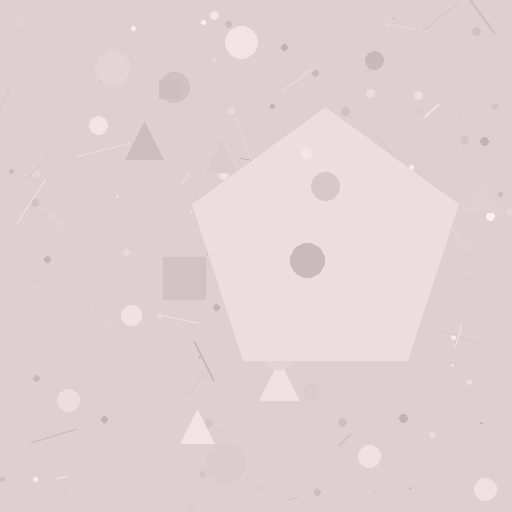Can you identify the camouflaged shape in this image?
The camouflaged shape is a pentagon.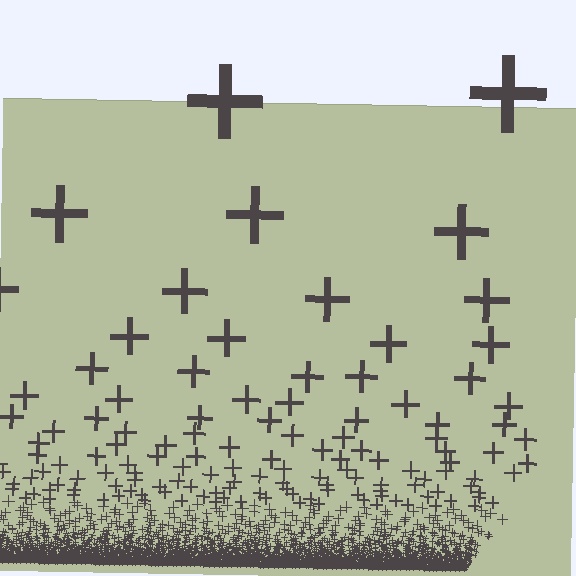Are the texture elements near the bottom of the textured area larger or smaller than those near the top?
Smaller. The gradient is inverted — elements near the bottom are smaller and denser.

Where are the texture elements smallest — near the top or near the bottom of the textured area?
Near the bottom.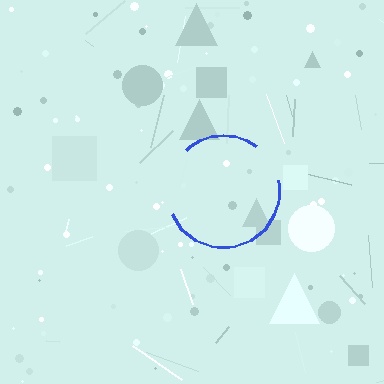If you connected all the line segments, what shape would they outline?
They would outline a circle.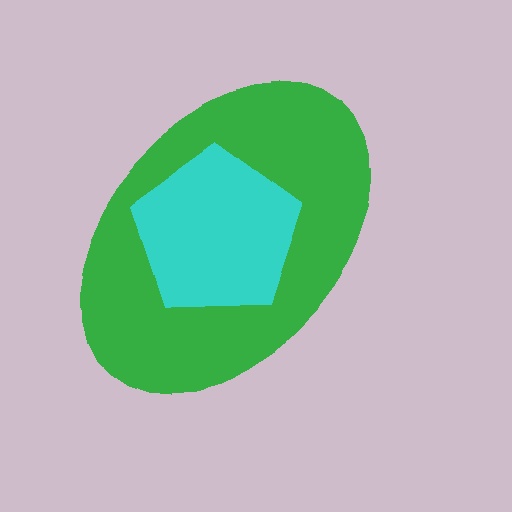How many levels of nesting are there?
2.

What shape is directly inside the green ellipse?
The cyan pentagon.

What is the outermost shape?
The green ellipse.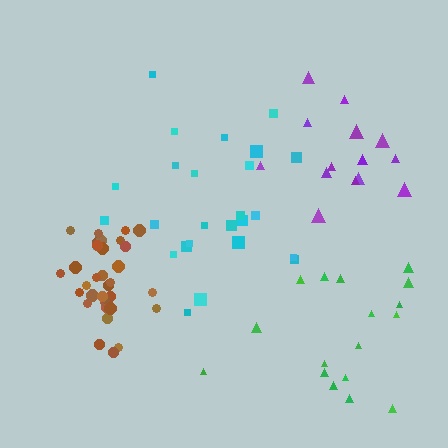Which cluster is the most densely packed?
Brown.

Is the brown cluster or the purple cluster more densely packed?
Brown.